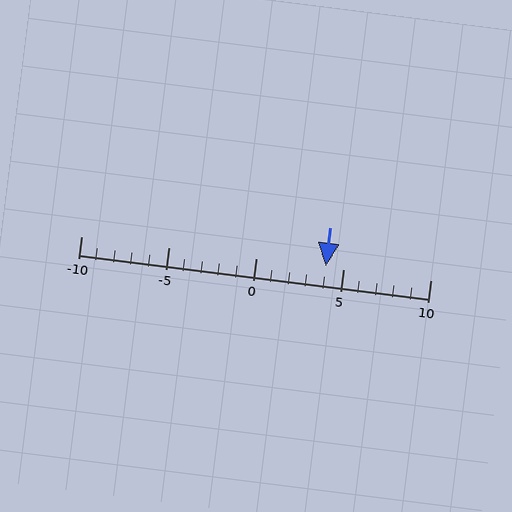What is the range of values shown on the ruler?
The ruler shows values from -10 to 10.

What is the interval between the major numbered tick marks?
The major tick marks are spaced 5 units apart.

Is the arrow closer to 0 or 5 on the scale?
The arrow is closer to 5.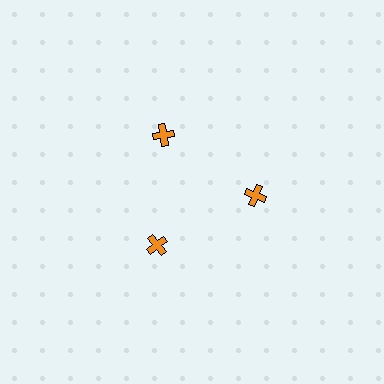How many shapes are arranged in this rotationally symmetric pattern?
There are 3 shapes, arranged in 3 groups of 1.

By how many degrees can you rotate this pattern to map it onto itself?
The pattern maps onto itself every 120 degrees of rotation.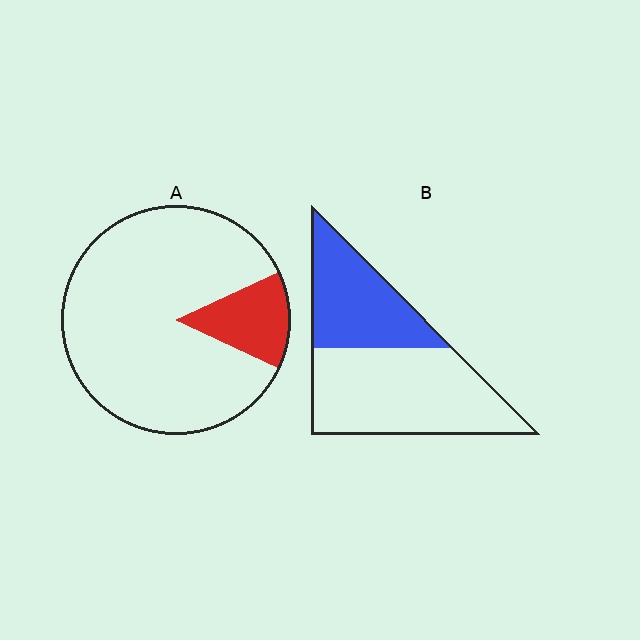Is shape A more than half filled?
No.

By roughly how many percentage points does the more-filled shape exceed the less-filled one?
By roughly 25 percentage points (B over A).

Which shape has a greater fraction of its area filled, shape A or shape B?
Shape B.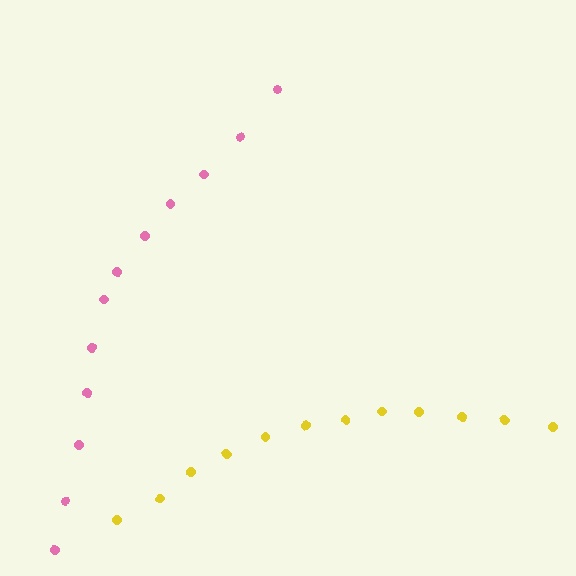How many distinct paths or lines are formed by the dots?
There are 2 distinct paths.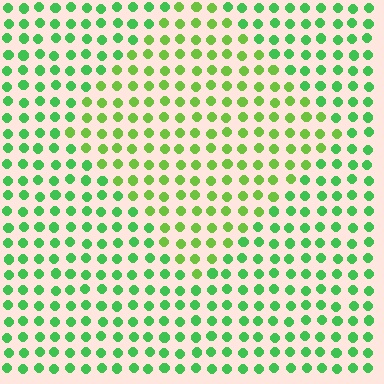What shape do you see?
I see a diamond.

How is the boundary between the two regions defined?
The boundary is defined purely by a slight shift in hue (about 30 degrees). Spacing, size, and orientation are identical on both sides.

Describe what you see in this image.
The image is filled with small green elements in a uniform arrangement. A diamond-shaped region is visible where the elements are tinted to a slightly different hue, forming a subtle color boundary.